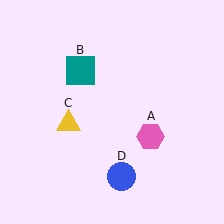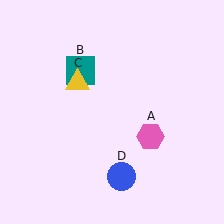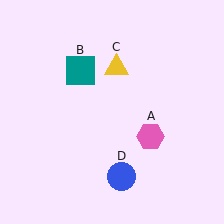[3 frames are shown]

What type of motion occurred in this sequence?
The yellow triangle (object C) rotated clockwise around the center of the scene.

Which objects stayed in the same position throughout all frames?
Pink hexagon (object A) and teal square (object B) and blue circle (object D) remained stationary.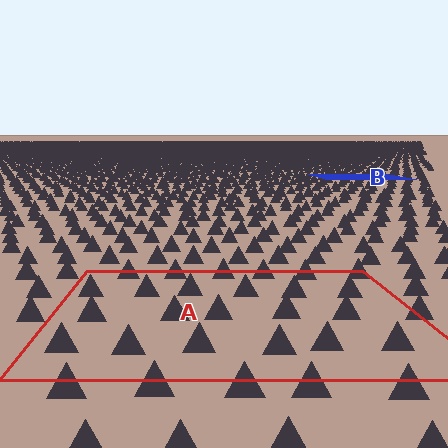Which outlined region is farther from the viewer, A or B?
Region B is farther from the viewer — the texture elements inside it appear smaller and more densely packed.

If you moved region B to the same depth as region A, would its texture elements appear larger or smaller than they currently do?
They would appear larger. At a closer depth, the same texture elements are projected at a bigger on-screen size.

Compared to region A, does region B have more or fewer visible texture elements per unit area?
Region B has more texture elements per unit area — they are packed more densely because it is farther away.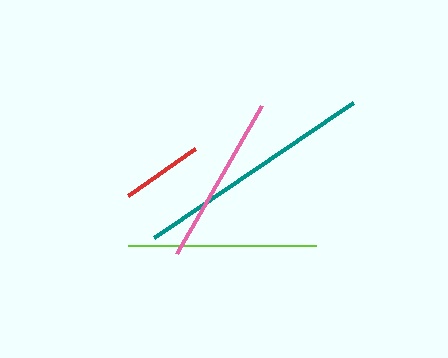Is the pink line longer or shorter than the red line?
The pink line is longer than the red line.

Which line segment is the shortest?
The red line is the shortest at approximately 82 pixels.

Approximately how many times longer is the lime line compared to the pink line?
The lime line is approximately 1.1 times the length of the pink line.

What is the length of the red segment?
The red segment is approximately 82 pixels long.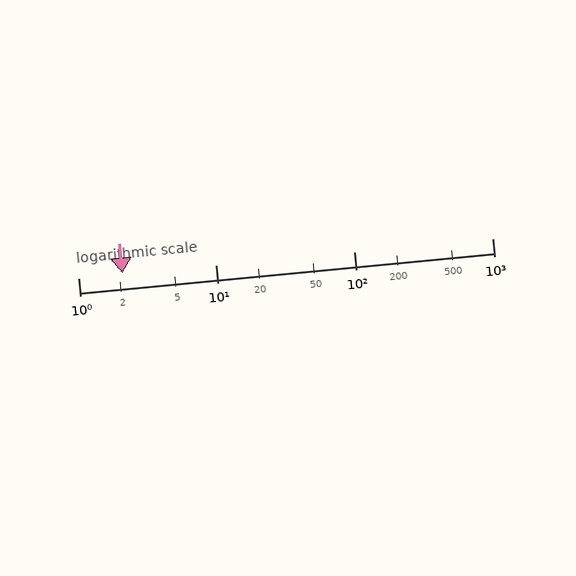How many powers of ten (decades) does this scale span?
The scale spans 3 decades, from 1 to 1000.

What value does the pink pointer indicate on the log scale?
The pointer indicates approximately 2.1.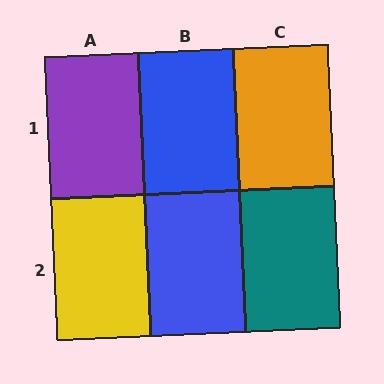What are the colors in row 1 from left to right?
Purple, blue, orange.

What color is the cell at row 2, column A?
Yellow.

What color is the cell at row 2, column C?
Teal.